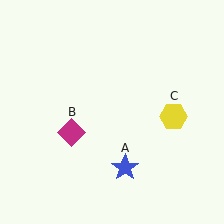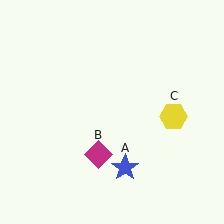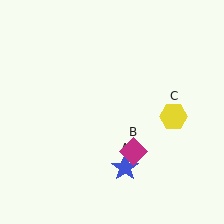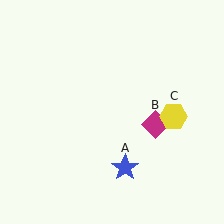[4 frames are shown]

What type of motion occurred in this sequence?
The magenta diamond (object B) rotated counterclockwise around the center of the scene.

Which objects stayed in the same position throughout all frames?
Blue star (object A) and yellow hexagon (object C) remained stationary.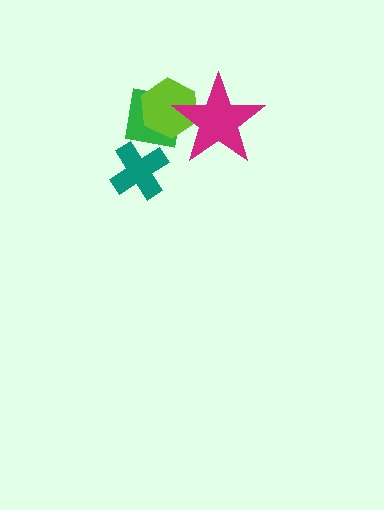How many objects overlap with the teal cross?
1 object overlaps with the teal cross.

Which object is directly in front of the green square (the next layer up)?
The lime hexagon is directly in front of the green square.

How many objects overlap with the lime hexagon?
2 objects overlap with the lime hexagon.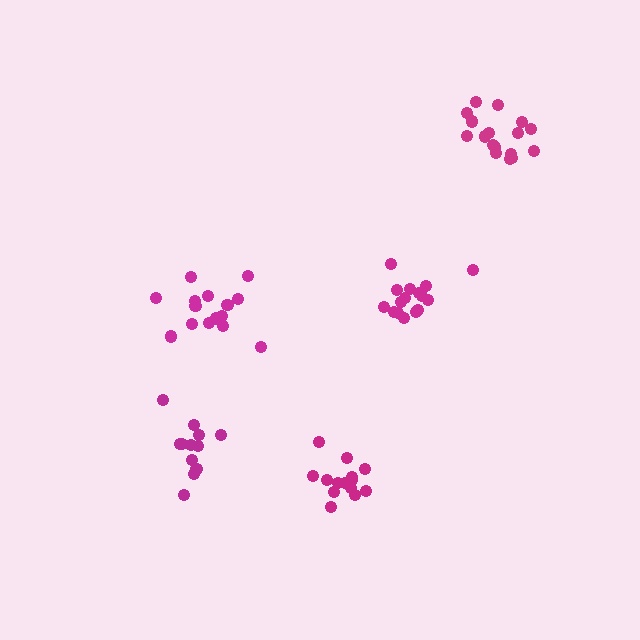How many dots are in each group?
Group 1: 17 dots, Group 2: 12 dots, Group 3: 15 dots, Group 4: 17 dots, Group 5: 14 dots (75 total).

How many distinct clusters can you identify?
There are 5 distinct clusters.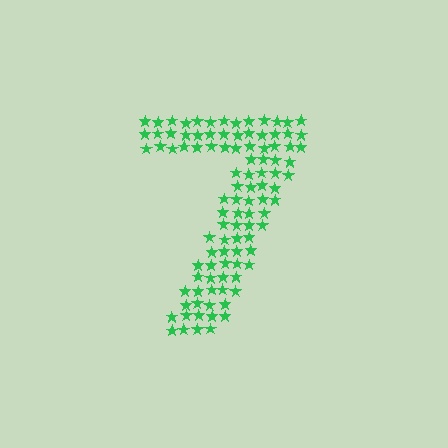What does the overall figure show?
The overall figure shows the digit 7.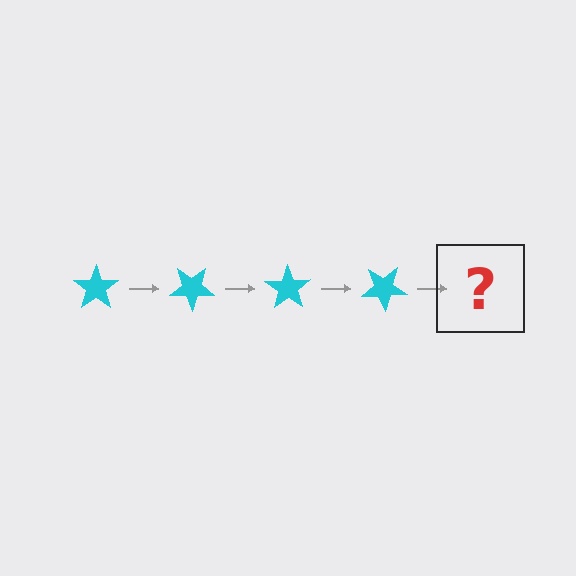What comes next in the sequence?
The next element should be a cyan star rotated 140 degrees.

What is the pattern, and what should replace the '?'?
The pattern is that the star rotates 35 degrees each step. The '?' should be a cyan star rotated 140 degrees.